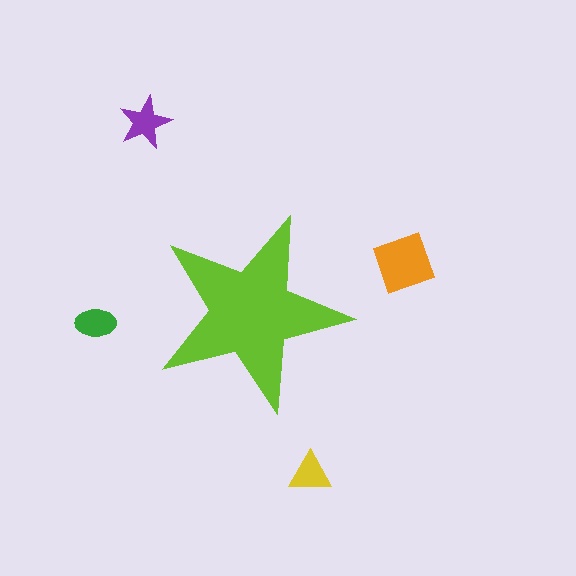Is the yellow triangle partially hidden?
No, the yellow triangle is fully visible.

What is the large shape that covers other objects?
A lime star.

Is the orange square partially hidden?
No, the orange square is fully visible.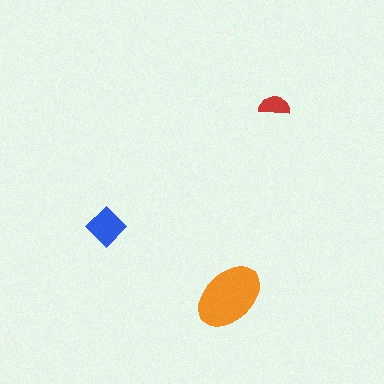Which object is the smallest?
The red semicircle.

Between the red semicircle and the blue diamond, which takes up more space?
The blue diamond.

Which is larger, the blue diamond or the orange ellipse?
The orange ellipse.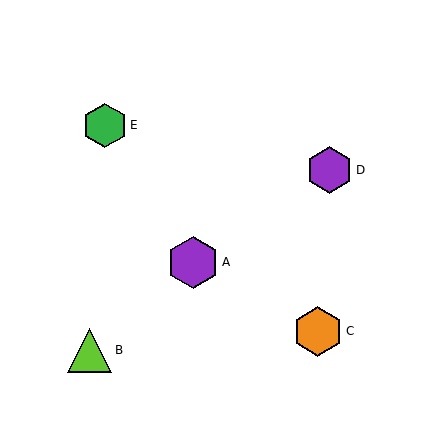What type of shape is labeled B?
Shape B is a lime triangle.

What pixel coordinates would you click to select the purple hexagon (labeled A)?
Click at (193, 262) to select the purple hexagon A.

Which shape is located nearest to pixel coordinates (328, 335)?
The orange hexagon (labeled C) at (318, 331) is nearest to that location.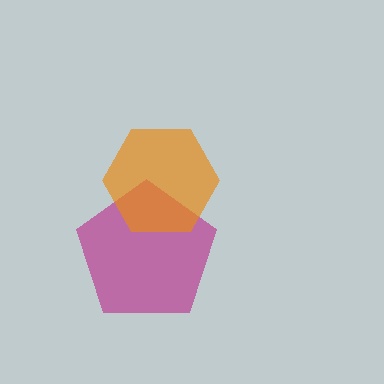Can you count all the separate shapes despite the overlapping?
Yes, there are 2 separate shapes.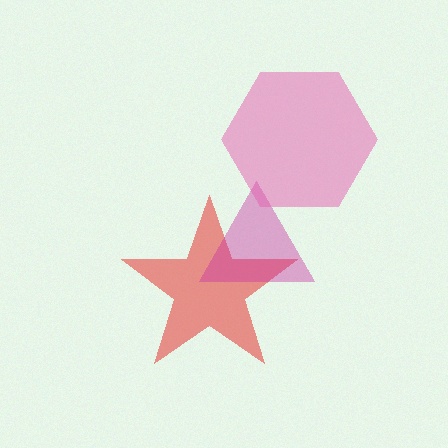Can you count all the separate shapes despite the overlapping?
Yes, there are 3 separate shapes.